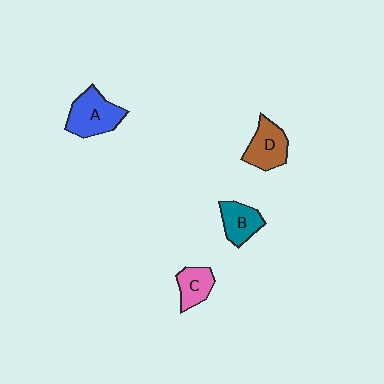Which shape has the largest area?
Shape A (blue).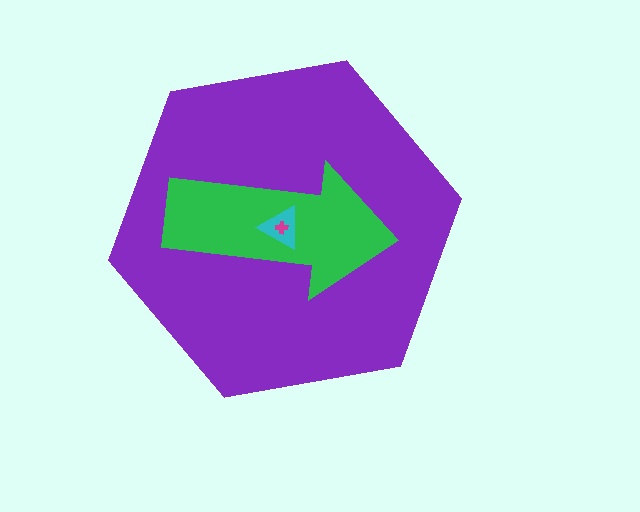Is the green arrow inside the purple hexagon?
Yes.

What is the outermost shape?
The purple hexagon.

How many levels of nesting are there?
4.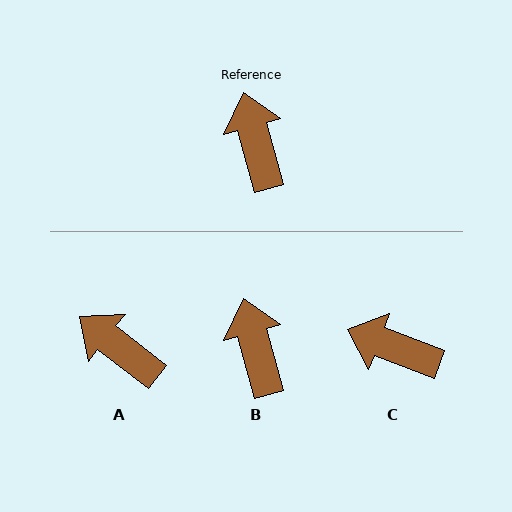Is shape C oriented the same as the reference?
No, it is off by about 54 degrees.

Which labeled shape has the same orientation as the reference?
B.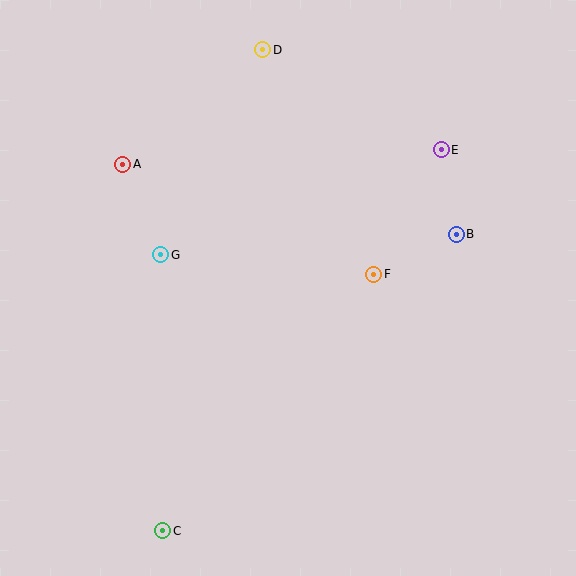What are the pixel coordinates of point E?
Point E is at (441, 150).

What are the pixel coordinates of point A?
Point A is at (123, 164).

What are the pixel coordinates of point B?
Point B is at (456, 234).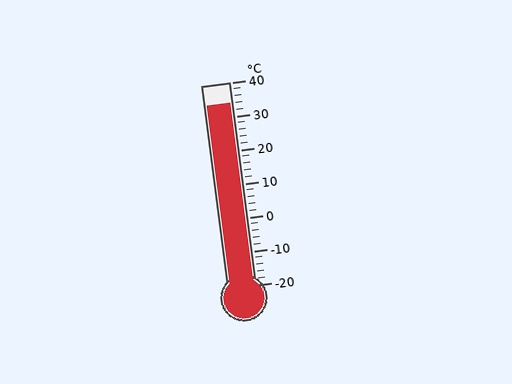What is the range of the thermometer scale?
The thermometer scale ranges from -20°C to 40°C.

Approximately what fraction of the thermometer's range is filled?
The thermometer is filled to approximately 90% of its range.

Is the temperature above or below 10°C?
The temperature is above 10°C.